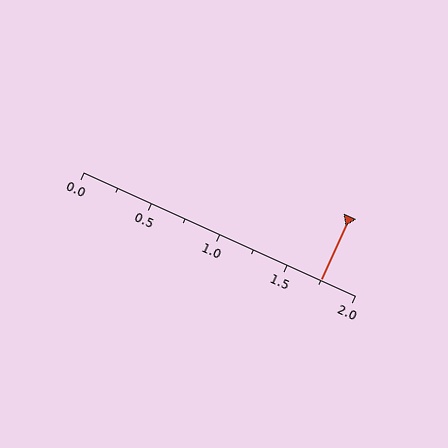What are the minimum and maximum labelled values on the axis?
The axis runs from 0.0 to 2.0.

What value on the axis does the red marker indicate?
The marker indicates approximately 1.75.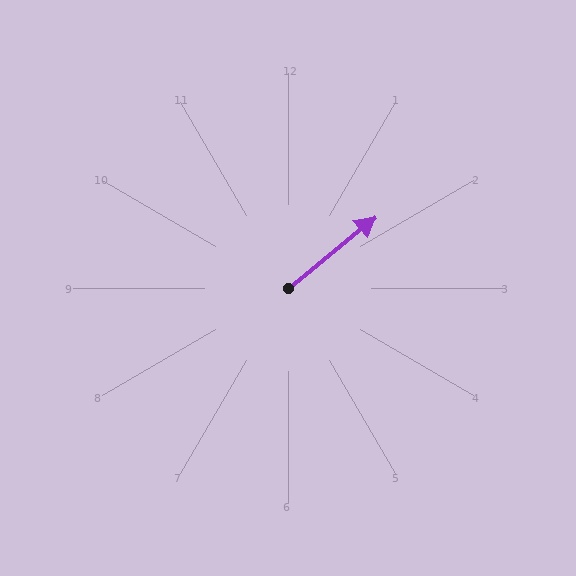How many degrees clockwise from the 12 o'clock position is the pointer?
Approximately 51 degrees.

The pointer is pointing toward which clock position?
Roughly 2 o'clock.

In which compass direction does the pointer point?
Northeast.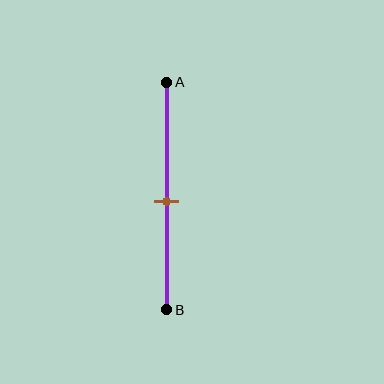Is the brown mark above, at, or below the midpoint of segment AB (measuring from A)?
The brown mark is approximately at the midpoint of segment AB.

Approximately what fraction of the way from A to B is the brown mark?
The brown mark is approximately 50% of the way from A to B.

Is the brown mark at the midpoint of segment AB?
Yes, the mark is approximately at the midpoint.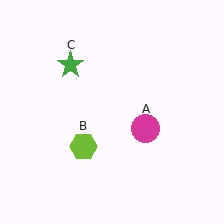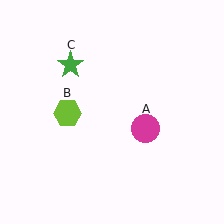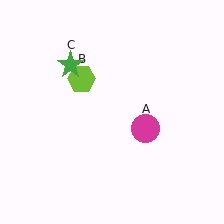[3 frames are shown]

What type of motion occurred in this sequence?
The lime hexagon (object B) rotated clockwise around the center of the scene.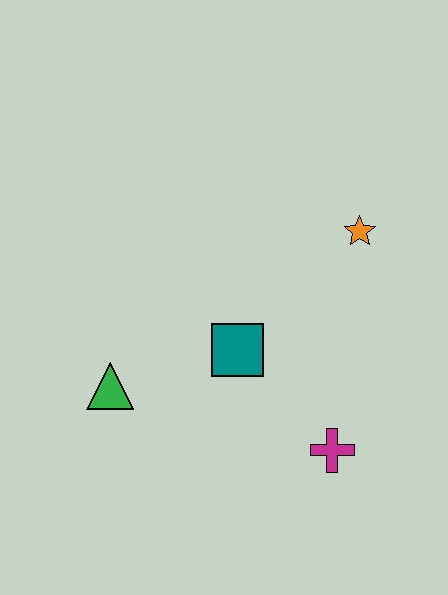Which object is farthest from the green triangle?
The orange star is farthest from the green triangle.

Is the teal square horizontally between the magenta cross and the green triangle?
Yes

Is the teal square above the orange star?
No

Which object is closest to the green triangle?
The teal square is closest to the green triangle.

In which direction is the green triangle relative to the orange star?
The green triangle is to the left of the orange star.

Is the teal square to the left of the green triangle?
No